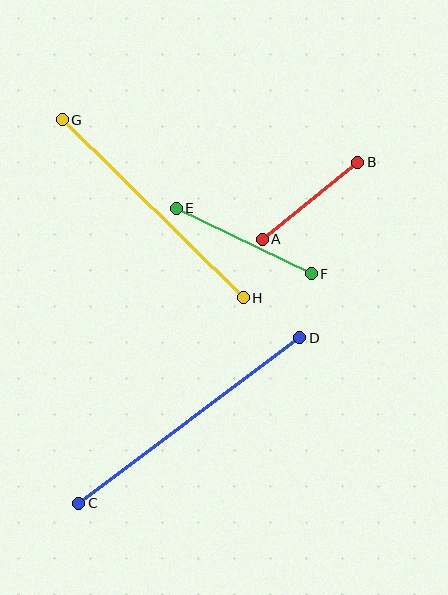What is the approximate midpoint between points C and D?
The midpoint is at approximately (189, 420) pixels.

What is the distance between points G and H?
The distance is approximately 254 pixels.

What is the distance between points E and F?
The distance is approximately 150 pixels.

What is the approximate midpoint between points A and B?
The midpoint is at approximately (310, 201) pixels.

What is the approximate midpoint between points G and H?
The midpoint is at approximately (153, 209) pixels.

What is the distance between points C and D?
The distance is approximately 276 pixels.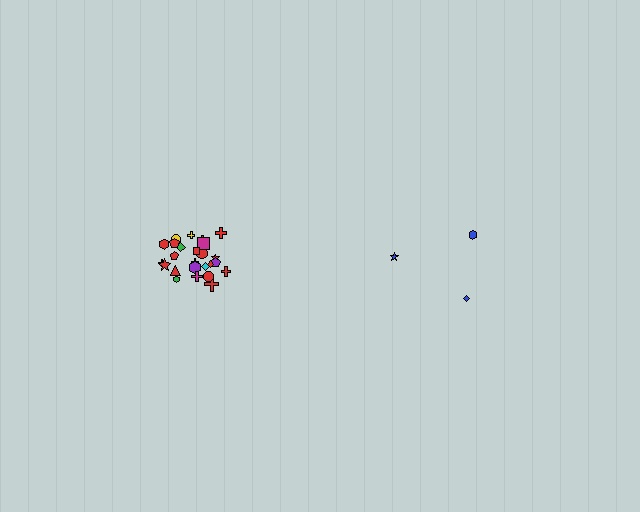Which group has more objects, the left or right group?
The left group.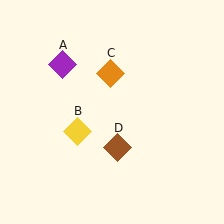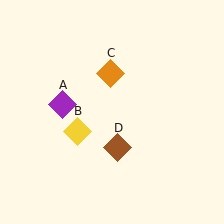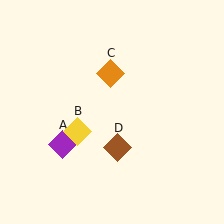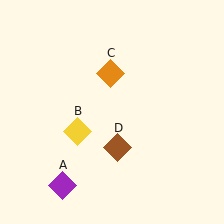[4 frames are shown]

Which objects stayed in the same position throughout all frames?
Yellow diamond (object B) and orange diamond (object C) and brown diamond (object D) remained stationary.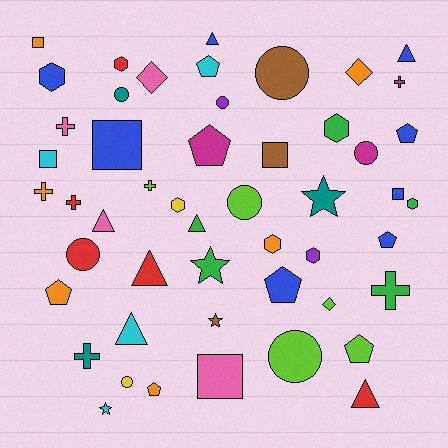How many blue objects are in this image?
There are 8 blue objects.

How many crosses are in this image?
There are 7 crosses.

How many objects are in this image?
There are 50 objects.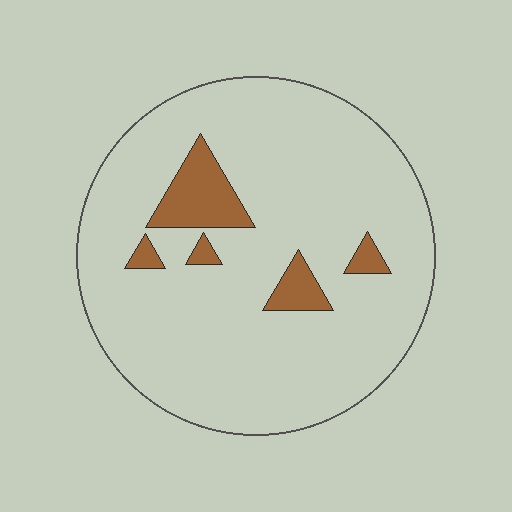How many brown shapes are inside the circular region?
5.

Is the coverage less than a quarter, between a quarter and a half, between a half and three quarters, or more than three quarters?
Less than a quarter.